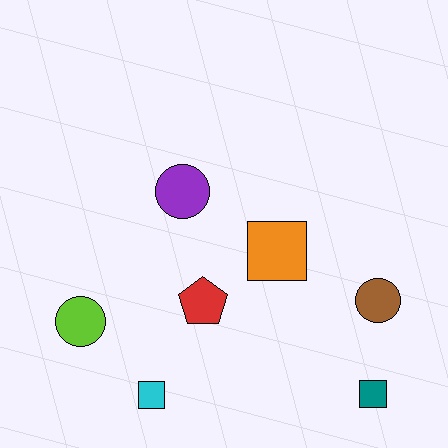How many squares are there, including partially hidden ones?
There are 3 squares.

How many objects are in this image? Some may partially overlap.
There are 7 objects.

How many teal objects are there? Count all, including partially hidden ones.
There is 1 teal object.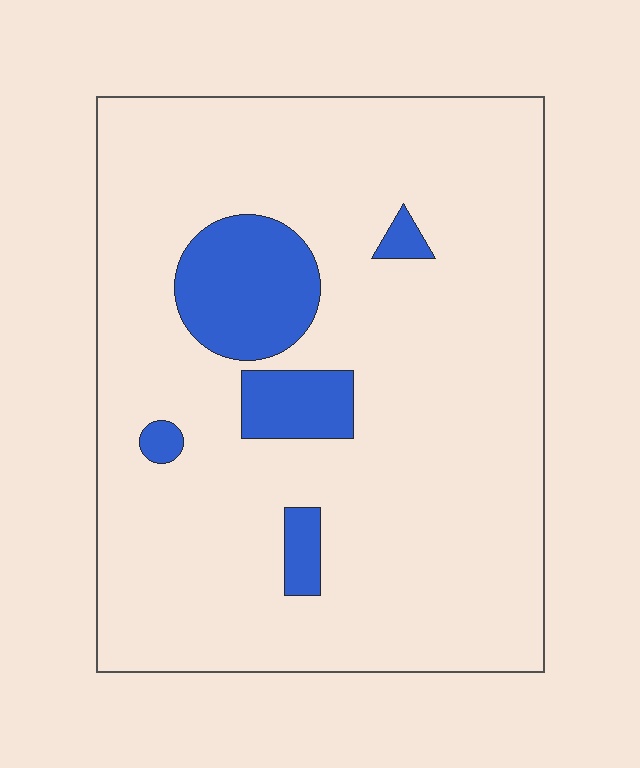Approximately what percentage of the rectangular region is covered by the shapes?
Approximately 10%.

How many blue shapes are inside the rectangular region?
5.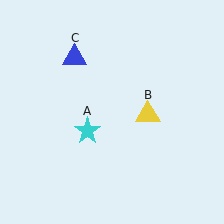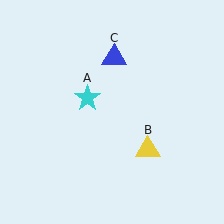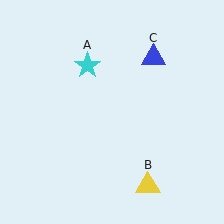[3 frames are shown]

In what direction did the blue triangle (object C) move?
The blue triangle (object C) moved right.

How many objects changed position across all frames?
3 objects changed position: cyan star (object A), yellow triangle (object B), blue triangle (object C).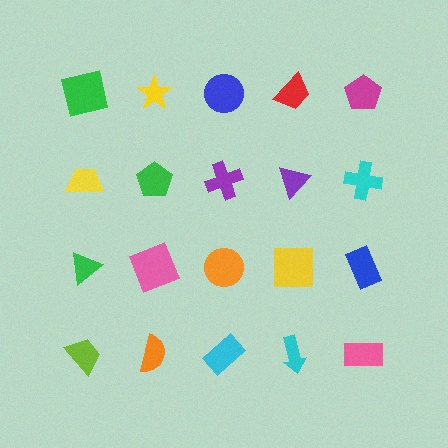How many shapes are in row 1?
5 shapes.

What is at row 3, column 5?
A blue rectangle.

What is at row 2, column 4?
A purple triangle.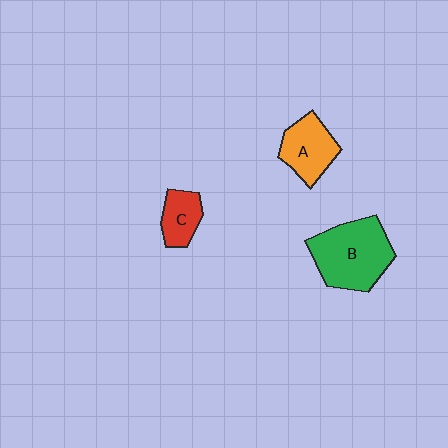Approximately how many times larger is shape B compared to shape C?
Approximately 2.4 times.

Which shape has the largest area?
Shape B (green).